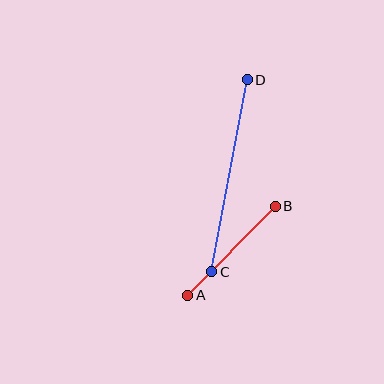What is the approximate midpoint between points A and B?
The midpoint is at approximately (231, 251) pixels.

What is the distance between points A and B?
The distance is approximately 125 pixels.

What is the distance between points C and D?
The distance is approximately 195 pixels.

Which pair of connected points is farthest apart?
Points C and D are farthest apart.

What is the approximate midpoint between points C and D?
The midpoint is at approximately (230, 176) pixels.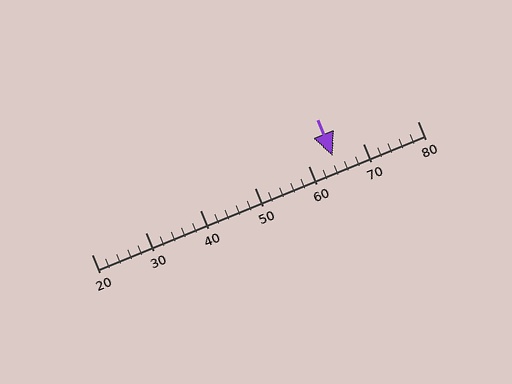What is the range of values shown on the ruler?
The ruler shows values from 20 to 80.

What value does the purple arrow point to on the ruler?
The purple arrow points to approximately 64.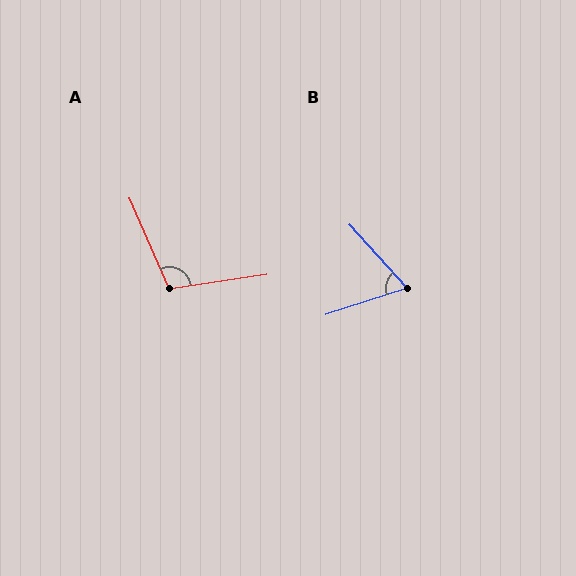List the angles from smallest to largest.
B (66°), A (105°).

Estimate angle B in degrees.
Approximately 66 degrees.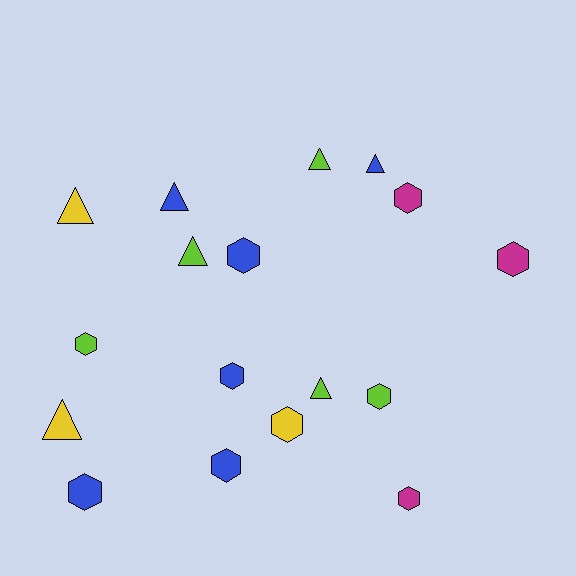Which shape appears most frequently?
Hexagon, with 10 objects.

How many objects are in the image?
There are 17 objects.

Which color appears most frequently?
Blue, with 6 objects.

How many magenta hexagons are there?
There are 3 magenta hexagons.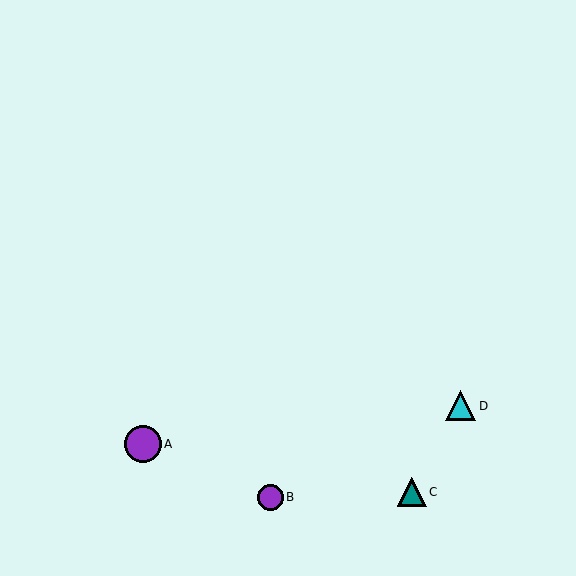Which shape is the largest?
The purple circle (labeled A) is the largest.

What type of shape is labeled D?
Shape D is a cyan triangle.